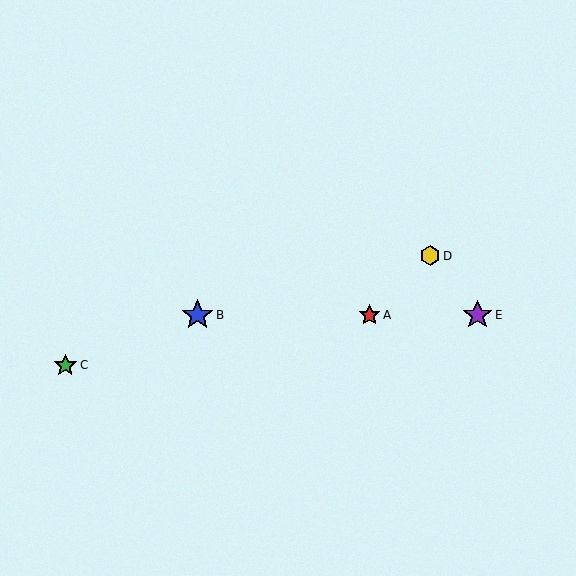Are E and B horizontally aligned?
Yes, both are at y≈315.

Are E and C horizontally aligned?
No, E is at y≈315 and C is at y≈365.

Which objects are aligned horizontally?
Objects A, B, E are aligned horizontally.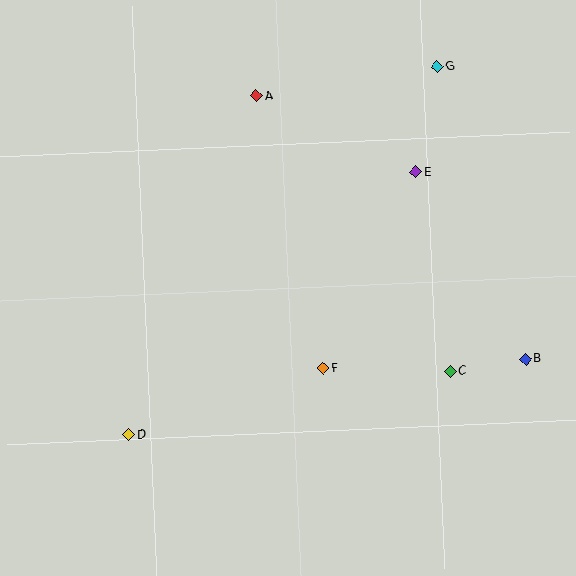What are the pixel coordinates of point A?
Point A is at (256, 96).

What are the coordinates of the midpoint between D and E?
The midpoint between D and E is at (272, 303).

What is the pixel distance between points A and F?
The distance between A and F is 280 pixels.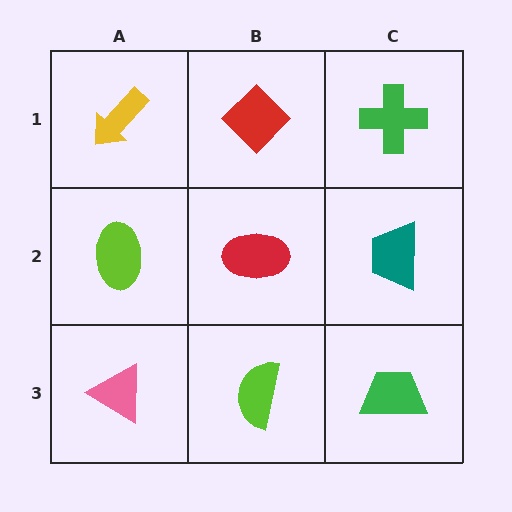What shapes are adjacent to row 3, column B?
A red ellipse (row 2, column B), a pink triangle (row 3, column A), a green trapezoid (row 3, column C).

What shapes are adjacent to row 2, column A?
A yellow arrow (row 1, column A), a pink triangle (row 3, column A), a red ellipse (row 2, column B).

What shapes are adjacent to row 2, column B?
A red diamond (row 1, column B), a lime semicircle (row 3, column B), a lime ellipse (row 2, column A), a teal trapezoid (row 2, column C).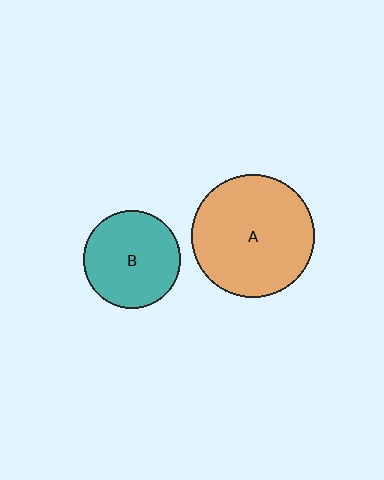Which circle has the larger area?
Circle A (orange).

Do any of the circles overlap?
No, none of the circles overlap.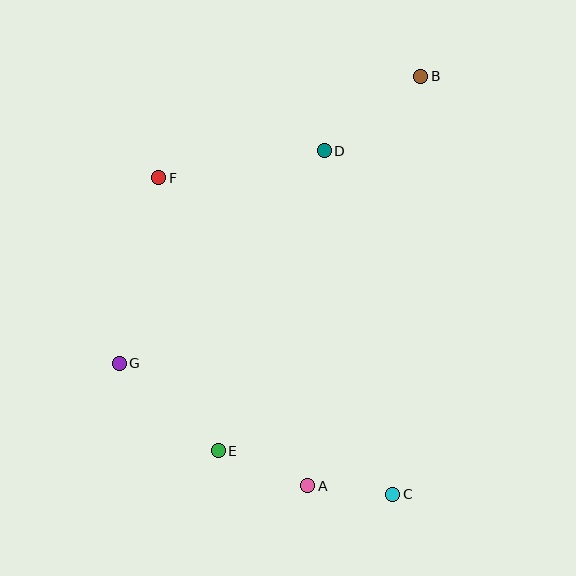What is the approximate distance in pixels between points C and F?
The distance between C and F is approximately 393 pixels.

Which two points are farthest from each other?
Points B and E are farthest from each other.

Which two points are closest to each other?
Points A and C are closest to each other.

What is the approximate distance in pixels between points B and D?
The distance between B and D is approximately 122 pixels.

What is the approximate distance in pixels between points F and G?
The distance between F and G is approximately 190 pixels.